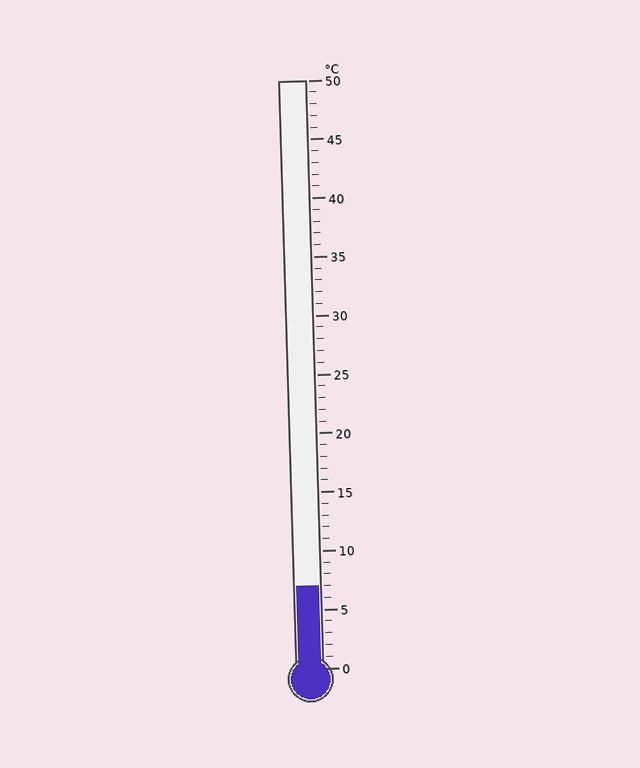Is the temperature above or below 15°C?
The temperature is below 15°C.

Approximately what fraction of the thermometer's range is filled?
The thermometer is filled to approximately 15% of its range.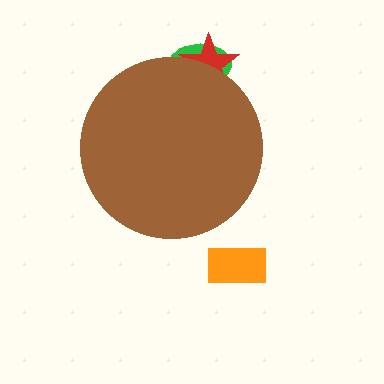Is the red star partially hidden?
Yes, the red star is partially hidden behind the brown circle.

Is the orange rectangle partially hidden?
No, the orange rectangle is fully visible.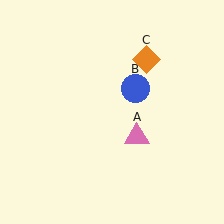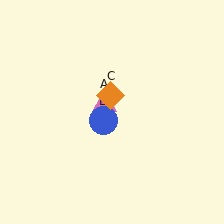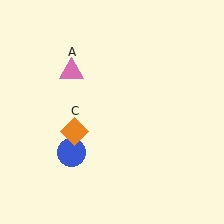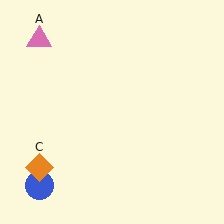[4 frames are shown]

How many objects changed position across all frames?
3 objects changed position: pink triangle (object A), blue circle (object B), orange diamond (object C).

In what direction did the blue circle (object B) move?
The blue circle (object B) moved down and to the left.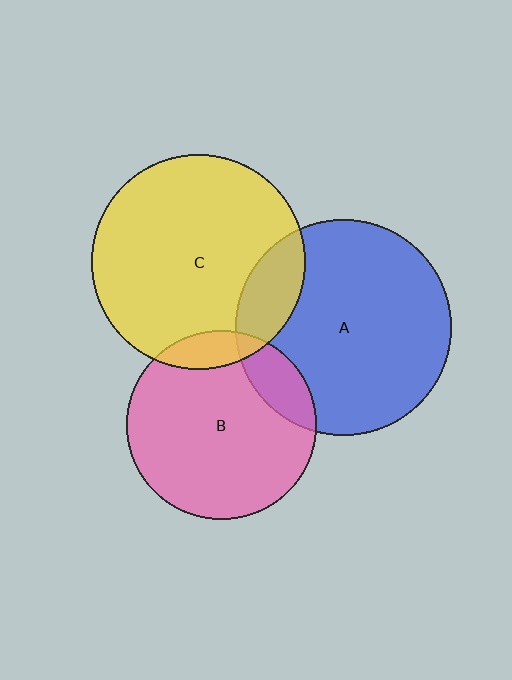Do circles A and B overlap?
Yes.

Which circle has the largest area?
Circle A (blue).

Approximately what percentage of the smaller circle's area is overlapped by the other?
Approximately 15%.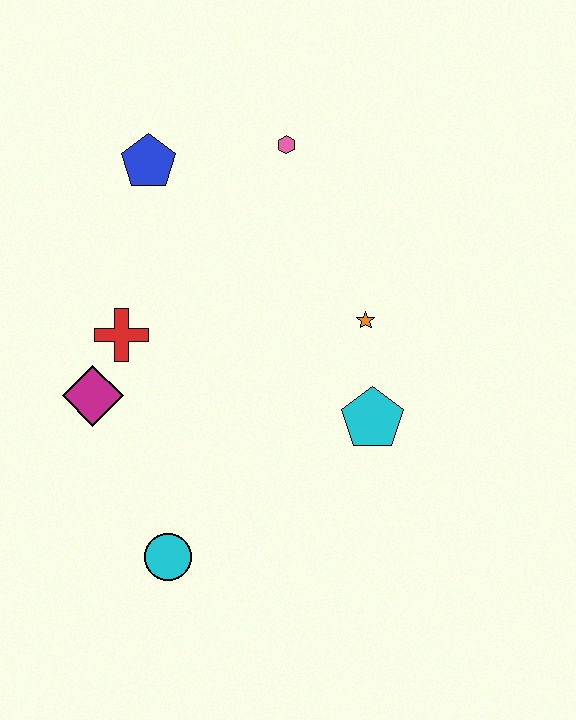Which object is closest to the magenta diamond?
The red cross is closest to the magenta diamond.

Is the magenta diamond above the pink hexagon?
No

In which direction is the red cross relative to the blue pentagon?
The red cross is below the blue pentagon.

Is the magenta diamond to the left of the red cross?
Yes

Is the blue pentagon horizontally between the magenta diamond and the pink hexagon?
Yes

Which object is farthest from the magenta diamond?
The pink hexagon is farthest from the magenta diamond.